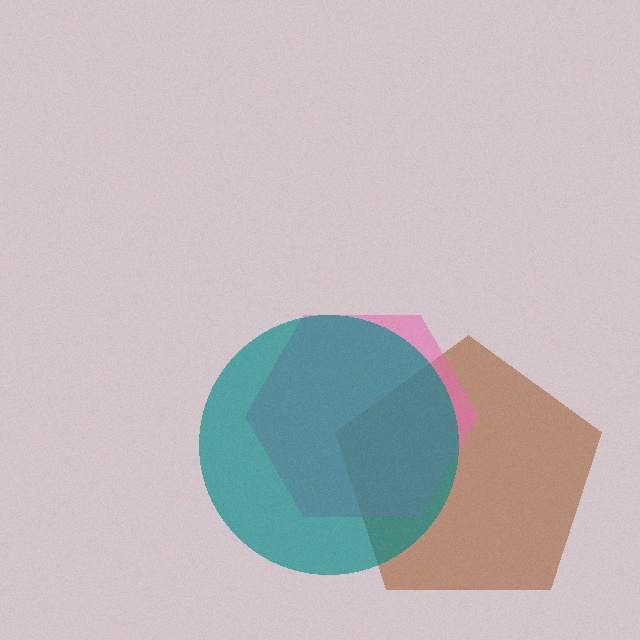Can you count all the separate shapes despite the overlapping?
Yes, there are 3 separate shapes.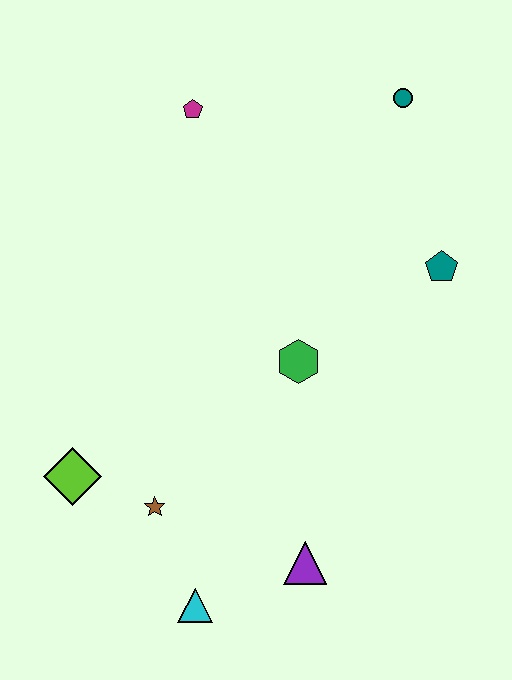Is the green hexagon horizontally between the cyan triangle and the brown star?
No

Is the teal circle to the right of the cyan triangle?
Yes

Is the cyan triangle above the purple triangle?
No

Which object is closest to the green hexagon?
The teal pentagon is closest to the green hexagon.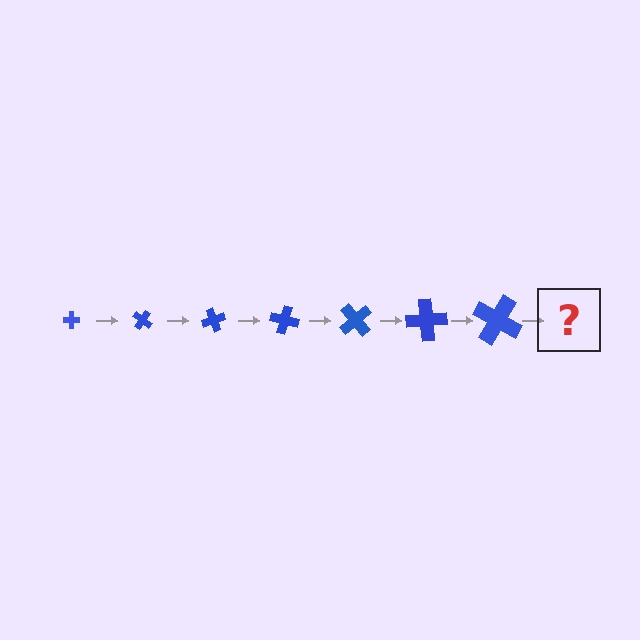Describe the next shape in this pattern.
It should be a cross, larger than the previous one and rotated 245 degrees from the start.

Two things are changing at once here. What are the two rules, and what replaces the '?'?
The two rules are that the cross grows larger each step and it rotates 35 degrees each step. The '?' should be a cross, larger than the previous one and rotated 245 degrees from the start.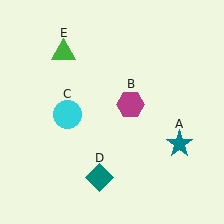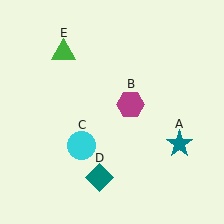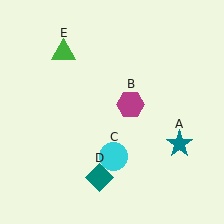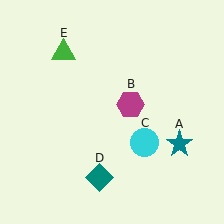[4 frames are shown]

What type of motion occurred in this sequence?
The cyan circle (object C) rotated counterclockwise around the center of the scene.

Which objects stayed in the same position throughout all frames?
Teal star (object A) and magenta hexagon (object B) and teal diamond (object D) and green triangle (object E) remained stationary.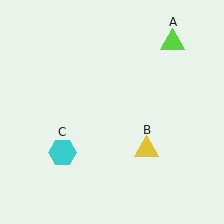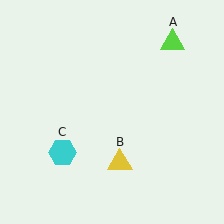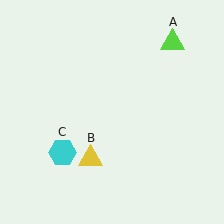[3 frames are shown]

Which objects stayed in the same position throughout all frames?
Lime triangle (object A) and cyan hexagon (object C) remained stationary.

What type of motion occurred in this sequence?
The yellow triangle (object B) rotated clockwise around the center of the scene.